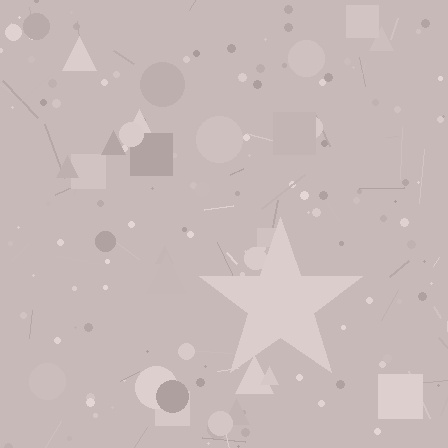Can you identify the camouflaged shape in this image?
The camouflaged shape is a star.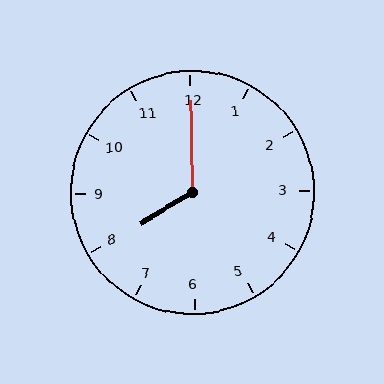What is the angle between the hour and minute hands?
Approximately 120 degrees.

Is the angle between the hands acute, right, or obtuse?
It is obtuse.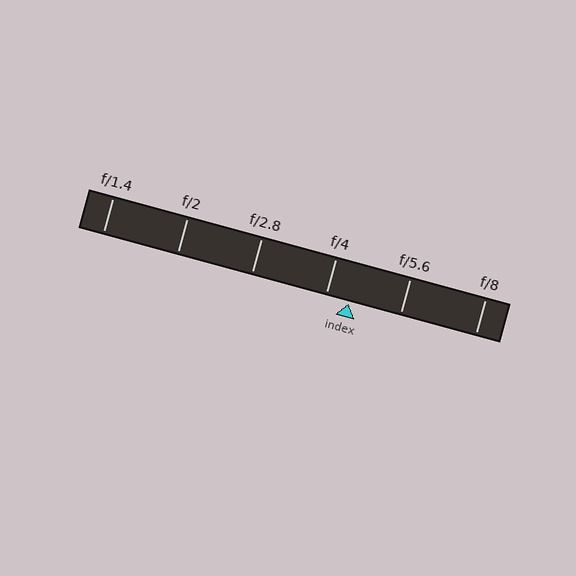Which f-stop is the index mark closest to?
The index mark is closest to f/4.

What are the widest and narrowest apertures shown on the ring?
The widest aperture shown is f/1.4 and the narrowest is f/8.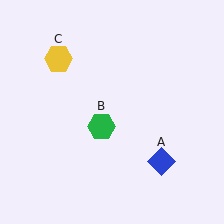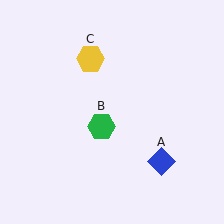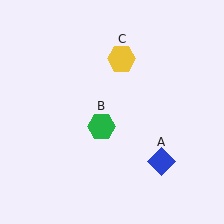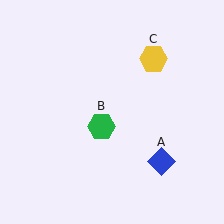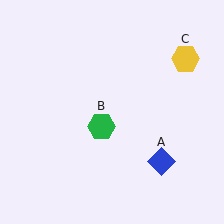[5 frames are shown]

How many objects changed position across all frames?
1 object changed position: yellow hexagon (object C).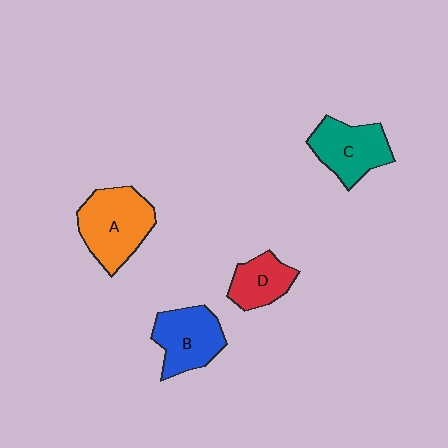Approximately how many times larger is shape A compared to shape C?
Approximately 1.2 times.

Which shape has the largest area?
Shape A (orange).